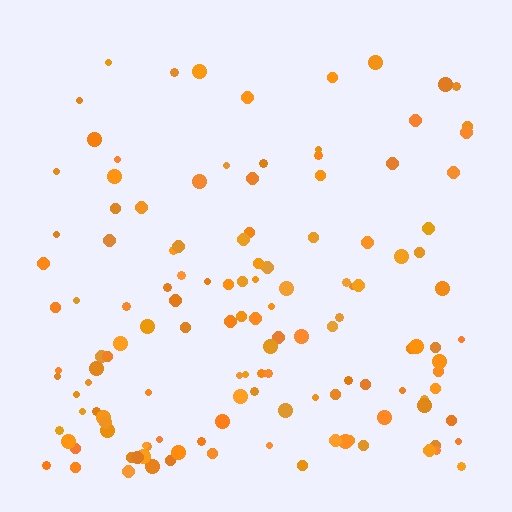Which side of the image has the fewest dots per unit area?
The top.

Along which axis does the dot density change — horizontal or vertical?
Vertical.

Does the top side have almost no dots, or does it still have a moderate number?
Still a moderate number, just noticeably fewer than the bottom.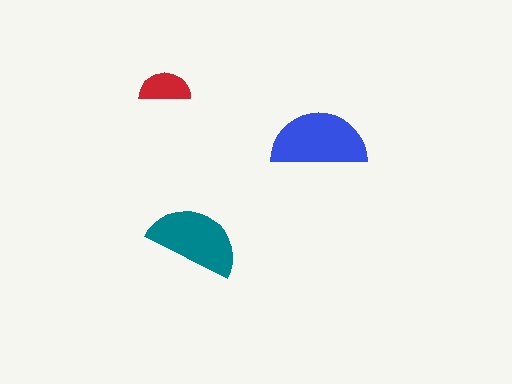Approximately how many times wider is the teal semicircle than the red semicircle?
About 2 times wider.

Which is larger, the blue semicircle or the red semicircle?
The blue one.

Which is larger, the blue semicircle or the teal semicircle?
The blue one.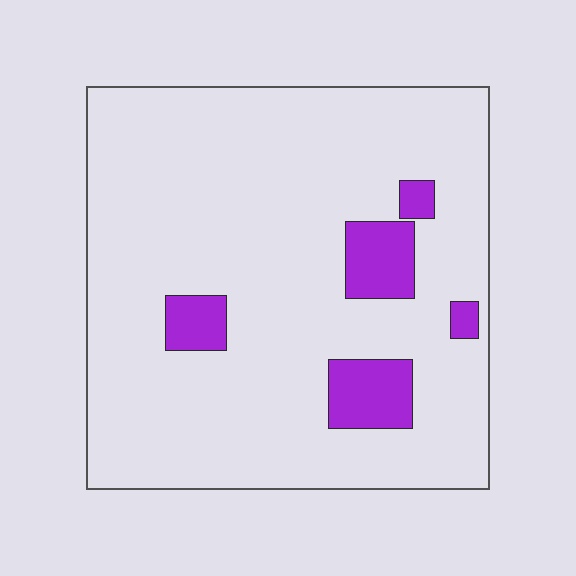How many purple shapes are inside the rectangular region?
5.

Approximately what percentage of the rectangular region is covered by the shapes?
Approximately 10%.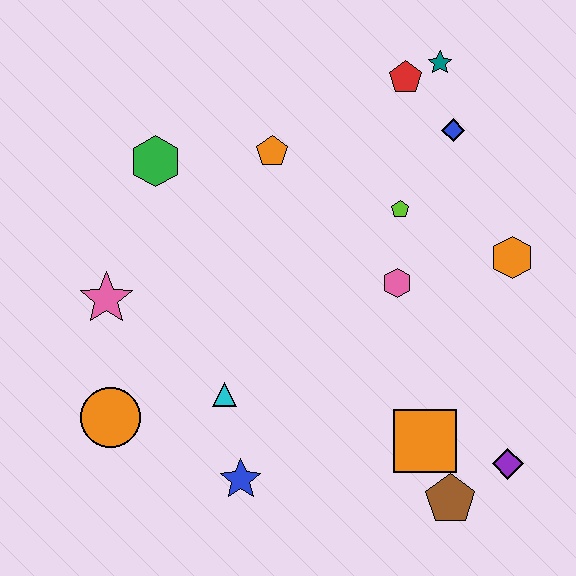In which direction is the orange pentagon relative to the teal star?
The orange pentagon is to the left of the teal star.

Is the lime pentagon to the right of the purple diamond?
No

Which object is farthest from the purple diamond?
The green hexagon is farthest from the purple diamond.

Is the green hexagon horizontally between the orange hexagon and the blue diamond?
No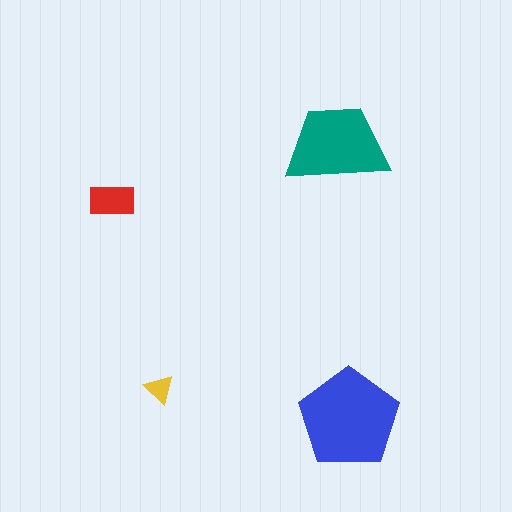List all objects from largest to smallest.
The blue pentagon, the teal trapezoid, the red rectangle, the yellow triangle.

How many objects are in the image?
There are 4 objects in the image.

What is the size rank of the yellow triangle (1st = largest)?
4th.